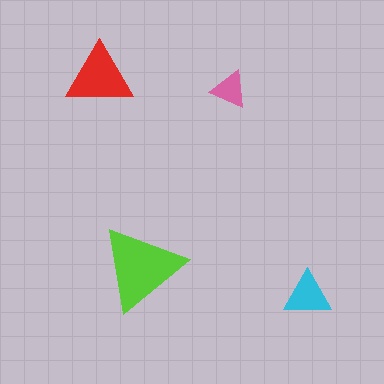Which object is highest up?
The red triangle is topmost.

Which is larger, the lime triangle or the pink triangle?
The lime one.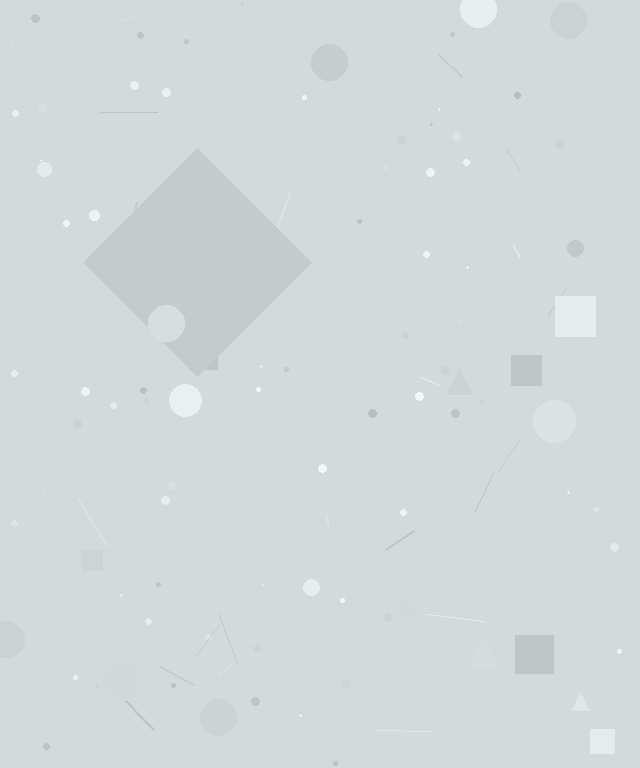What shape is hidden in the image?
A diamond is hidden in the image.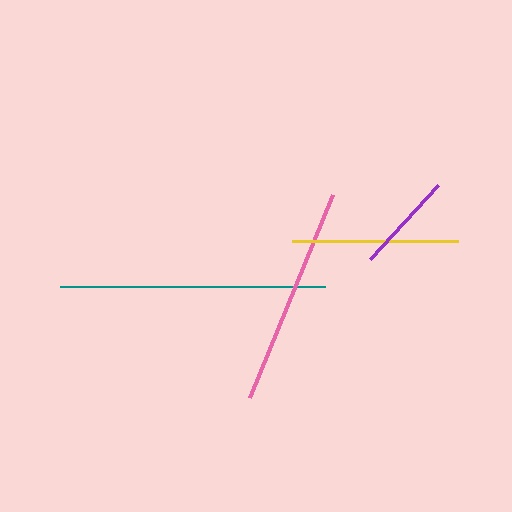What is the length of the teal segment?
The teal segment is approximately 265 pixels long.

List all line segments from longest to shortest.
From longest to shortest: teal, pink, yellow, purple.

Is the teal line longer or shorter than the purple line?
The teal line is longer than the purple line.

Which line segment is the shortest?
The purple line is the shortest at approximately 100 pixels.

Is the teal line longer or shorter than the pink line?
The teal line is longer than the pink line.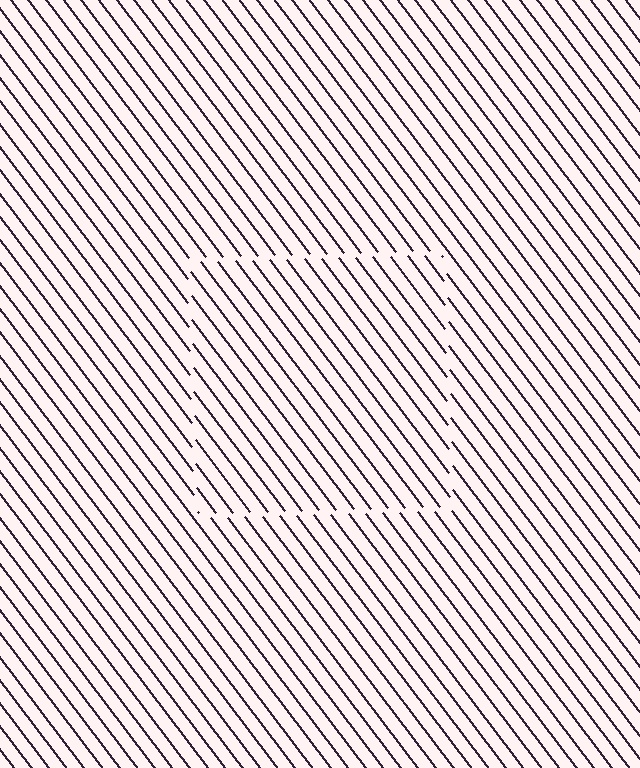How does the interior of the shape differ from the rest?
The interior of the shape contains the same grating, shifted by half a period — the contour is defined by the phase discontinuity where line-ends from the inner and outer gratings abut.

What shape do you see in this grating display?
An illusory square. The interior of the shape contains the same grating, shifted by half a period — the contour is defined by the phase discontinuity where line-ends from the inner and outer gratings abut.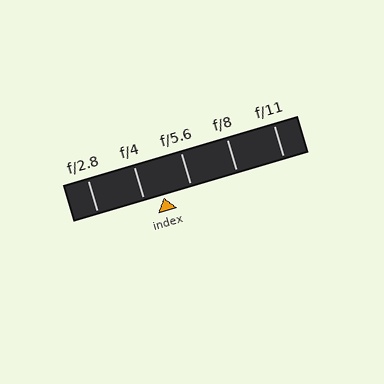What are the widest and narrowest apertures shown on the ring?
The widest aperture shown is f/2.8 and the narrowest is f/11.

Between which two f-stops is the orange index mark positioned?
The index mark is between f/4 and f/5.6.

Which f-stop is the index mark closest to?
The index mark is closest to f/4.